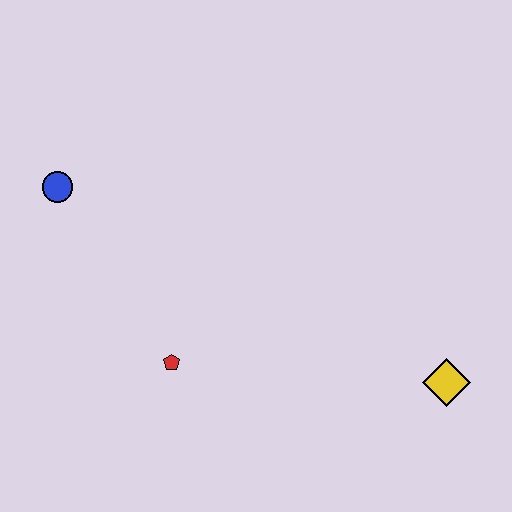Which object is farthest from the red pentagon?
The yellow diamond is farthest from the red pentagon.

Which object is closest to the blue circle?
The red pentagon is closest to the blue circle.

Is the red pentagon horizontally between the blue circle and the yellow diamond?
Yes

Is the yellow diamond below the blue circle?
Yes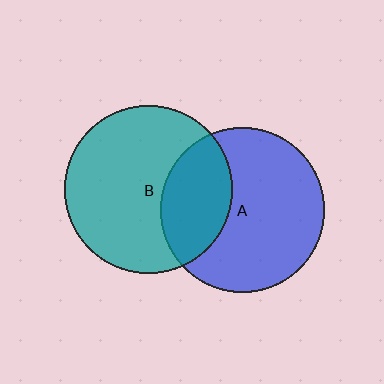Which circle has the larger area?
Circle B (teal).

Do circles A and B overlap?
Yes.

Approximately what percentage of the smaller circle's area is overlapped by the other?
Approximately 30%.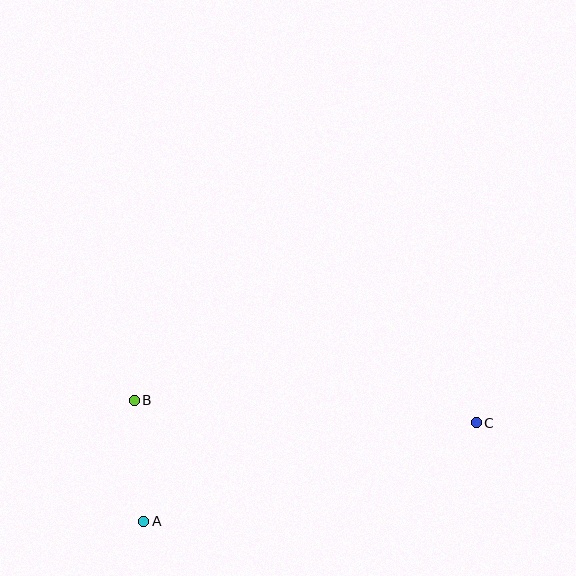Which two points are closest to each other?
Points A and B are closest to each other.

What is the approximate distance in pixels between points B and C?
The distance between B and C is approximately 342 pixels.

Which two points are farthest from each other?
Points A and C are farthest from each other.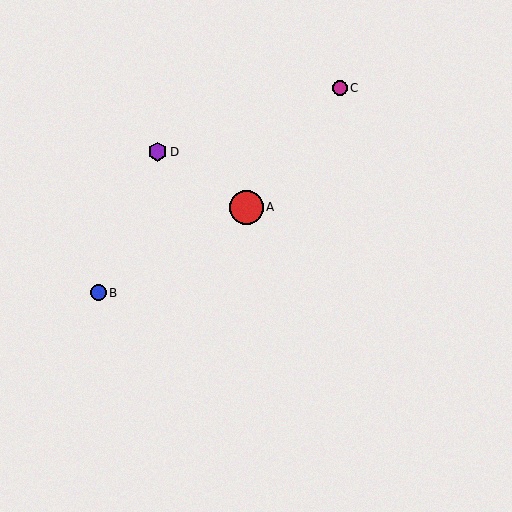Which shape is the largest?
The red circle (labeled A) is the largest.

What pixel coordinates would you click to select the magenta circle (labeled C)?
Click at (340, 88) to select the magenta circle C.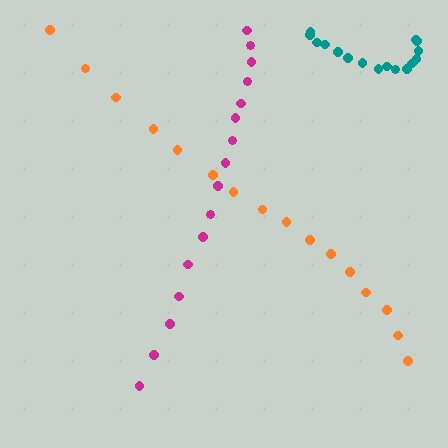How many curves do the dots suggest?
There are 3 distinct paths.